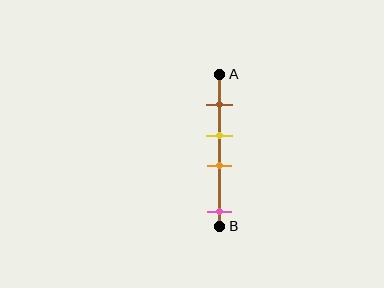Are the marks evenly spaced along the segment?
No, the marks are not evenly spaced.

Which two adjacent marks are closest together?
The yellow and orange marks are the closest adjacent pair.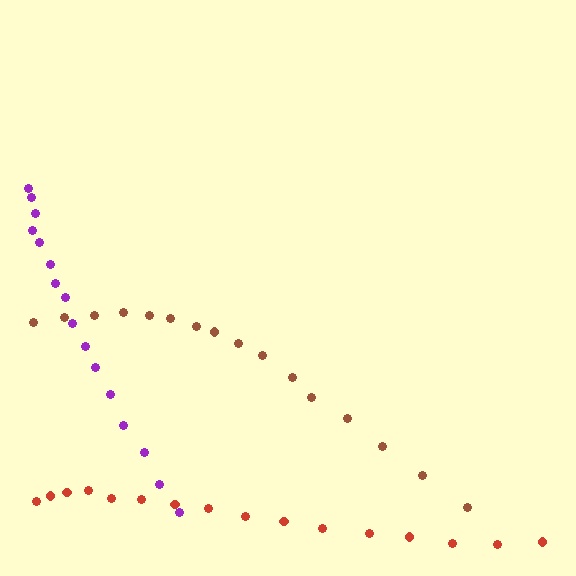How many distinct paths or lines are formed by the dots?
There are 3 distinct paths.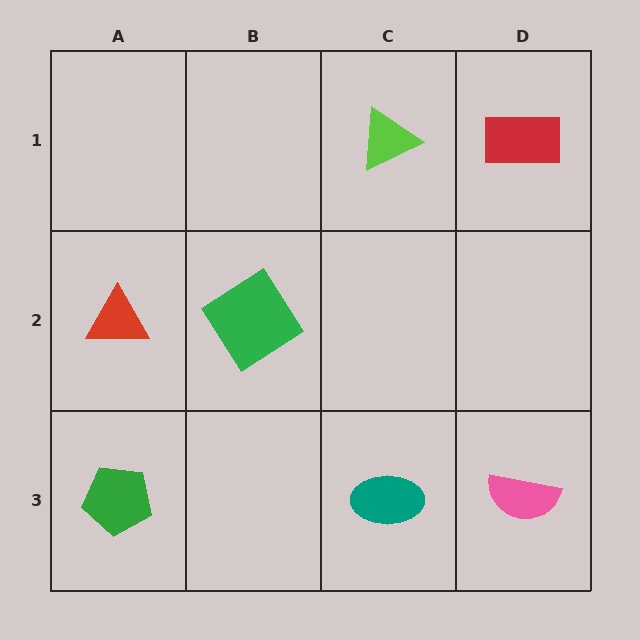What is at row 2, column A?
A red triangle.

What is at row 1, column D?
A red rectangle.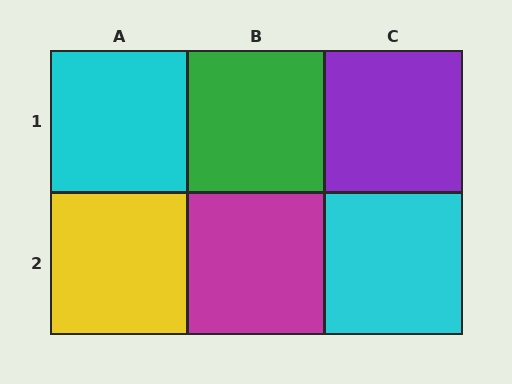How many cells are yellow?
1 cell is yellow.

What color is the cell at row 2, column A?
Yellow.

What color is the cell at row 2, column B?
Magenta.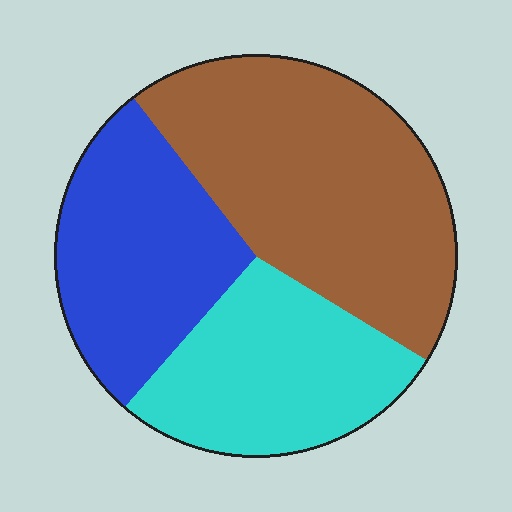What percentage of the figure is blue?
Blue covers roughly 30% of the figure.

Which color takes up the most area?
Brown, at roughly 45%.